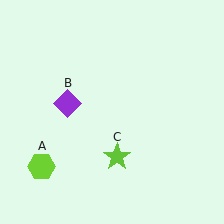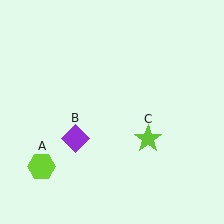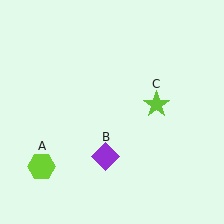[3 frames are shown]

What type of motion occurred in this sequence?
The purple diamond (object B), lime star (object C) rotated counterclockwise around the center of the scene.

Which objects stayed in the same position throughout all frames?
Lime hexagon (object A) remained stationary.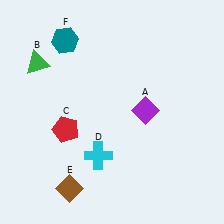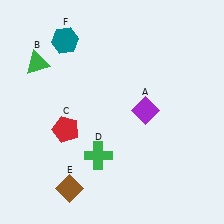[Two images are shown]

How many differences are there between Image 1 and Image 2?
There is 1 difference between the two images.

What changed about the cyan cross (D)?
In Image 1, D is cyan. In Image 2, it changed to green.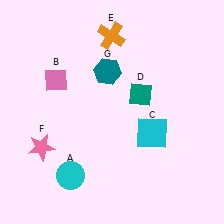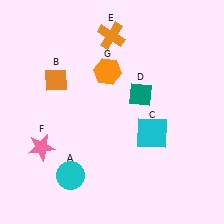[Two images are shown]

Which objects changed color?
B changed from pink to orange. G changed from teal to orange.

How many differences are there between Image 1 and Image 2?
There are 2 differences between the two images.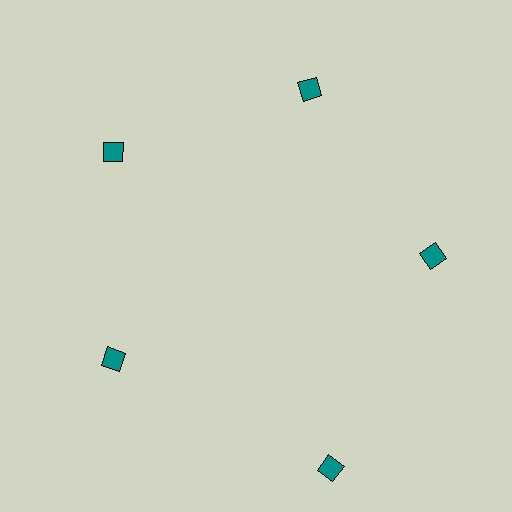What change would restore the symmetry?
The symmetry would be restored by moving it inward, back onto the ring so that all 5 diamonds sit at equal angles and equal distance from the center.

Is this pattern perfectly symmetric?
No. The 5 teal diamonds are arranged in a ring, but one element near the 5 o'clock position is pushed outward from the center, breaking the 5-fold rotational symmetry.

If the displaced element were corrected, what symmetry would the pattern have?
It would have 5-fold rotational symmetry — the pattern would map onto itself every 72 degrees.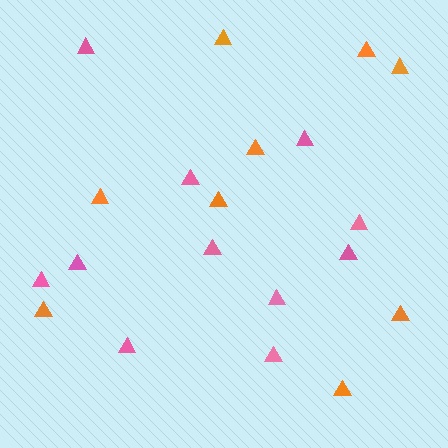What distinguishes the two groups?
There are 2 groups: one group of orange triangles (9) and one group of pink triangles (11).